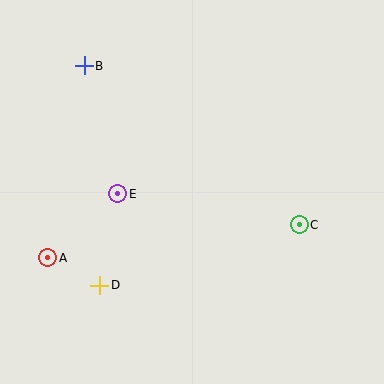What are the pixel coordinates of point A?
Point A is at (48, 258).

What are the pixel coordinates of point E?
Point E is at (118, 194).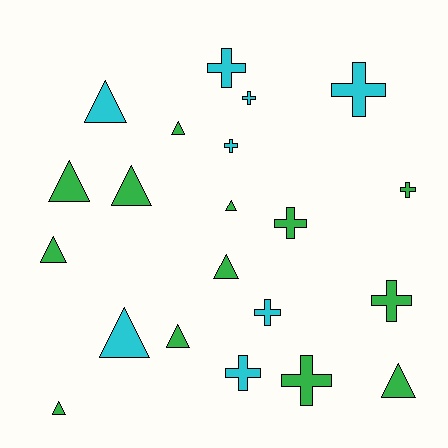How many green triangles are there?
There are 9 green triangles.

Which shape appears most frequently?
Triangle, with 11 objects.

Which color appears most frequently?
Green, with 13 objects.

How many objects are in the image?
There are 21 objects.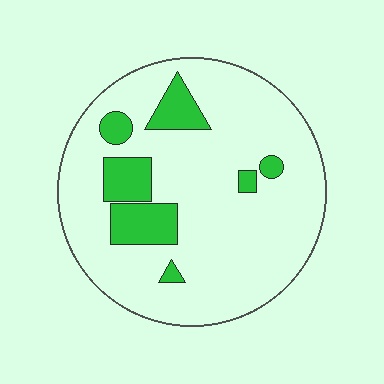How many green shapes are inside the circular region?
7.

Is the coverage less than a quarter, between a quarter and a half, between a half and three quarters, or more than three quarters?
Less than a quarter.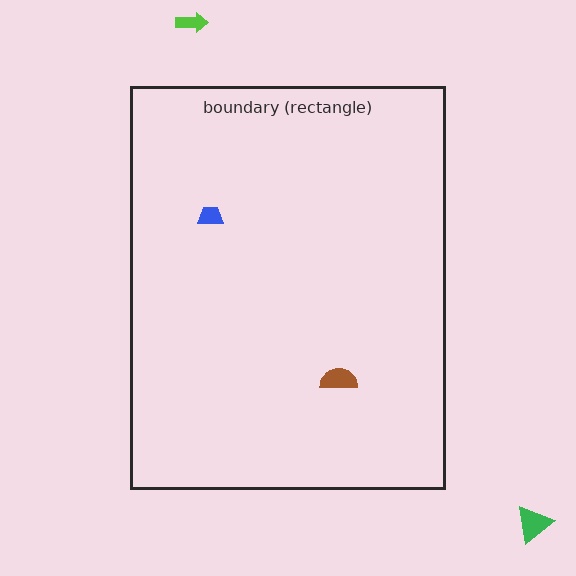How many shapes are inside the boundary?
2 inside, 2 outside.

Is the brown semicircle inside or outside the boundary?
Inside.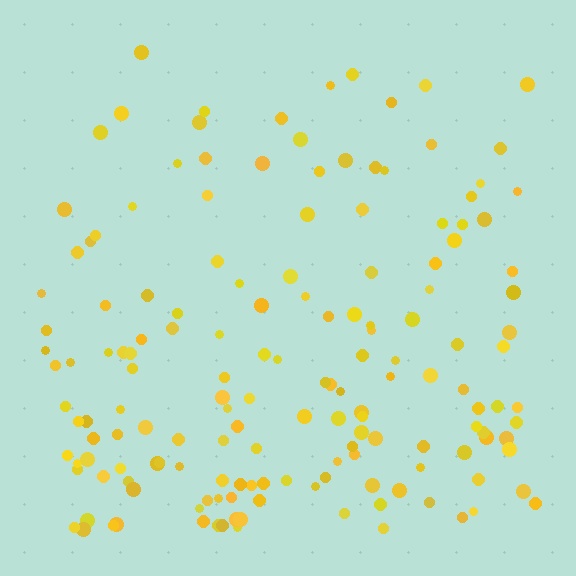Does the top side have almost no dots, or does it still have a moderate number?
Still a moderate number, just noticeably fewer than the bottom.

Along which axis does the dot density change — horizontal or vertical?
Vertical.